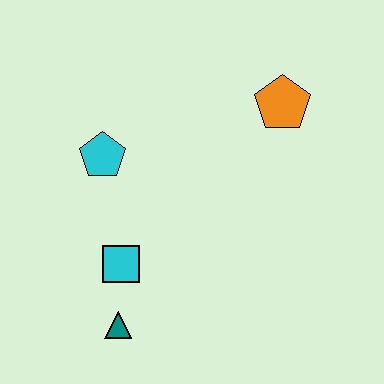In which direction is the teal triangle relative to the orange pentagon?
The teal triangle is below the orange pentagon.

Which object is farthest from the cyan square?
The orange pentagon is farthest from the cyan square.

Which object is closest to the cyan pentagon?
The cyan square is closest to the cyan pentagon.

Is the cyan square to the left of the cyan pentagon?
No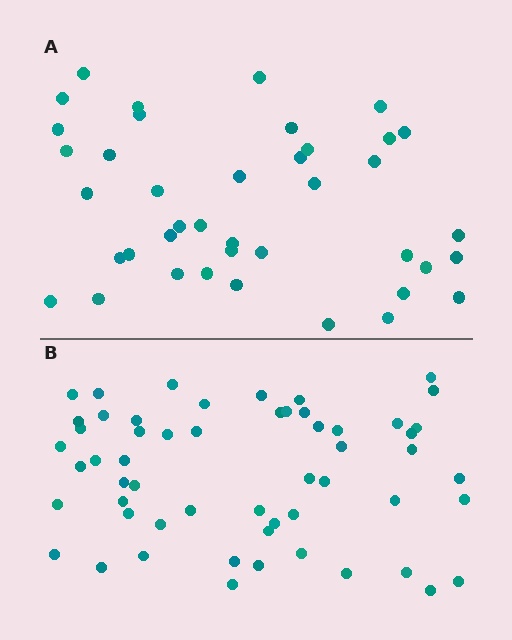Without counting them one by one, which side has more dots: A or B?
Region B (the bottom region) has more dots.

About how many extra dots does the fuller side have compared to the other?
Region B has approximately 15 more dots than region A.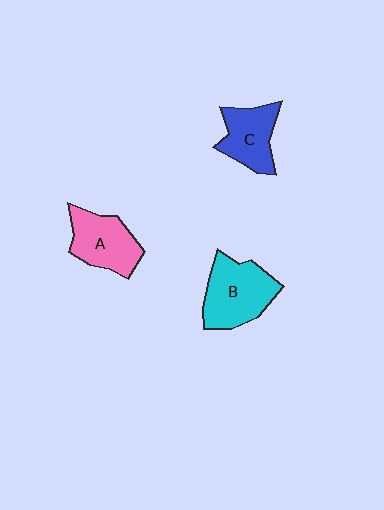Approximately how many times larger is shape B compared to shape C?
Approximately 1.3 times.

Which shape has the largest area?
Shape B (cyan).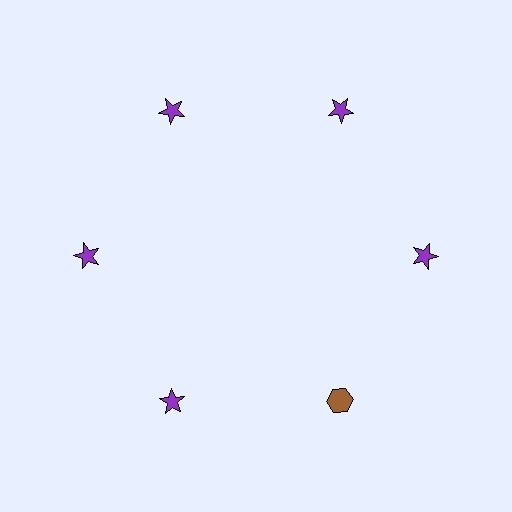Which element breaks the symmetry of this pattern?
The brown hexagon at roughly the 5 o'clock position breaks the symmetry. All other shapes are purple stars.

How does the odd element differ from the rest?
It differs in both color (brown instead of purple) and shape (hexagon instead of star).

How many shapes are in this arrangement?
There are 6 shapes arranged in a ring pattern.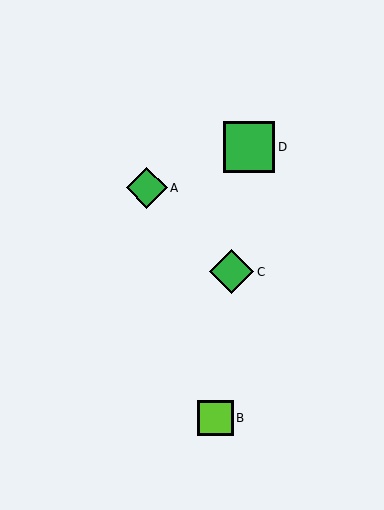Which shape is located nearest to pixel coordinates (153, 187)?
The green diamond (labeled A) at (147, 188) is nearest to that location.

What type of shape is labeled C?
Shape C is a green diamond.